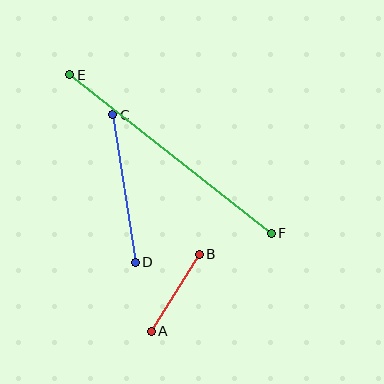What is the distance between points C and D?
The distance is approximately 149 pixels.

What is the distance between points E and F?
The distance is approximately 256 pixels.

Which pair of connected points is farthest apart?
Points E and F are farthest apart.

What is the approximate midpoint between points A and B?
The midpoint is at approximately (175, 293) pixels.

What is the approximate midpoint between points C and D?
The midpoint is at approximately (124, 188) pixels.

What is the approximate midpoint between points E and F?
The midpoint is at approximately (171, 154) pixels.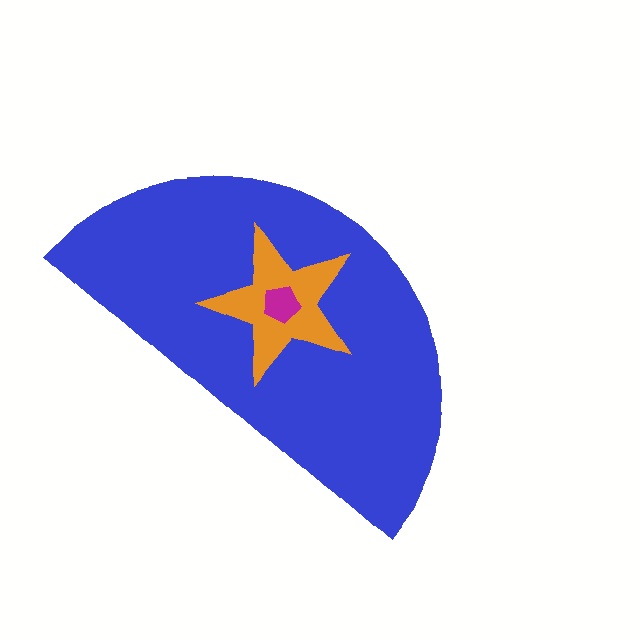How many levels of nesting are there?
3.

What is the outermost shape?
The blue semicircle.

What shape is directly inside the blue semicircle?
The orange star.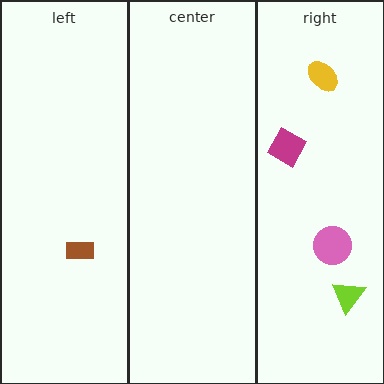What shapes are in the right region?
The magenta square, the pink circle, the yellow ellipse, the lime triangle.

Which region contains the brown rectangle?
The left region.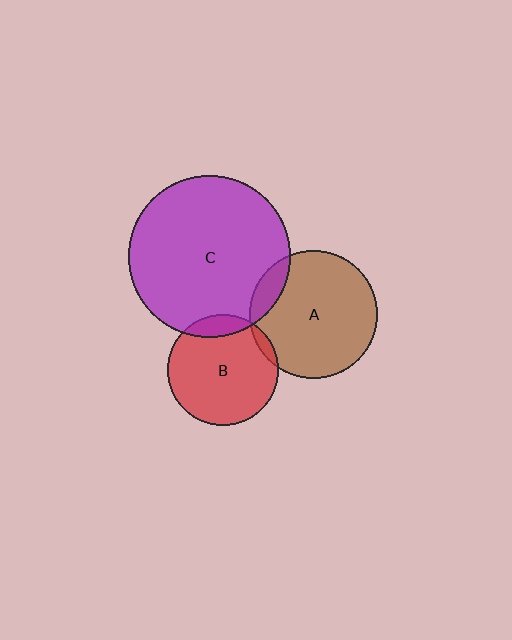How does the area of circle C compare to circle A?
Approximately 1.6 times.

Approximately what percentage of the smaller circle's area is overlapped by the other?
Approximately 5%.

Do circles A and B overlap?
Yes.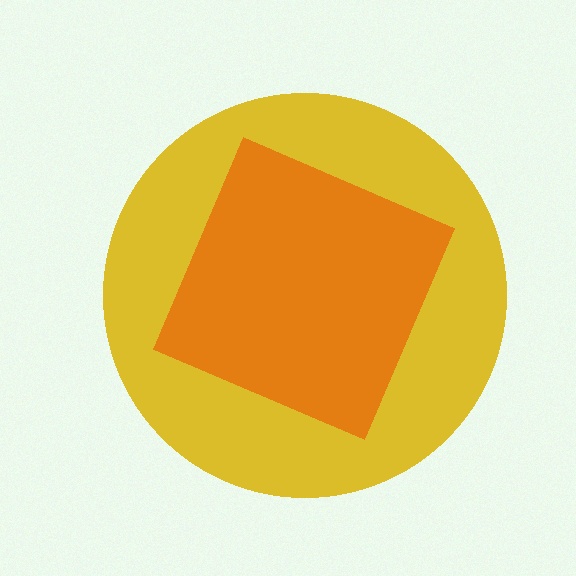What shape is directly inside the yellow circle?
The orange square.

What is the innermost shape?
The orange square.